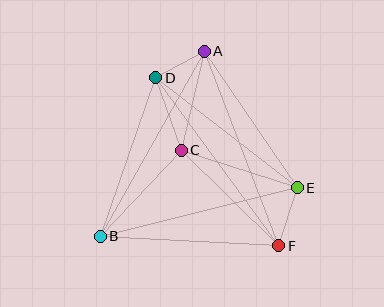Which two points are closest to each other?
Points A and D are closest to each other.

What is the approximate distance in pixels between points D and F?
The distance between D and F is approximately 208 pixels.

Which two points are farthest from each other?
Points A and B are farthest from each other.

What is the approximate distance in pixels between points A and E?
The distance between A and E is approximately 165 pixels.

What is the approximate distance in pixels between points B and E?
The distance between B and E is approximately 203 pixels.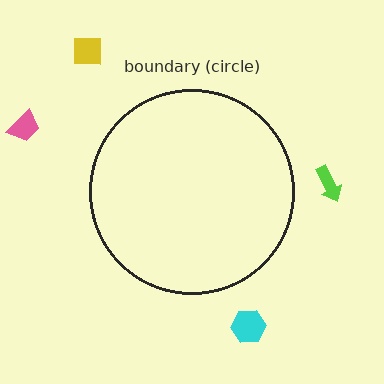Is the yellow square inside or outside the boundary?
Outside.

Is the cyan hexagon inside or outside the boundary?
Outside.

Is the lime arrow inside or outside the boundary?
Outside.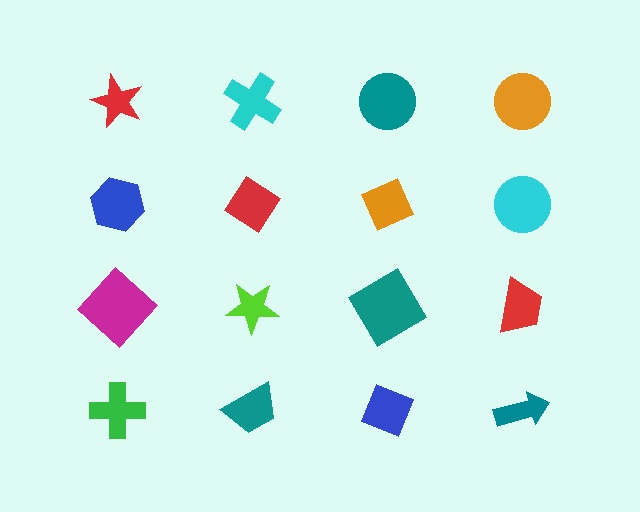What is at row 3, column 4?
A red trapezoid.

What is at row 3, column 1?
A magenta diamond.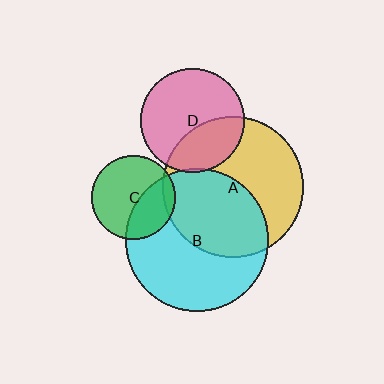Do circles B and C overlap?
Yes.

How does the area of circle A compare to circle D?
Approximately 1.9 times.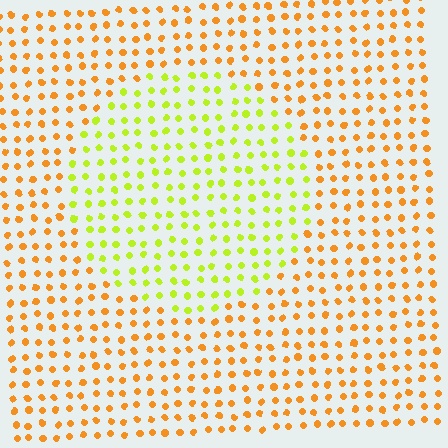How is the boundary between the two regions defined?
The boundary is defined purely by a slight shift in hue (about 45 degrees). Spacing, size, and orientation are identical on both sides.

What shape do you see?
I see a circle.